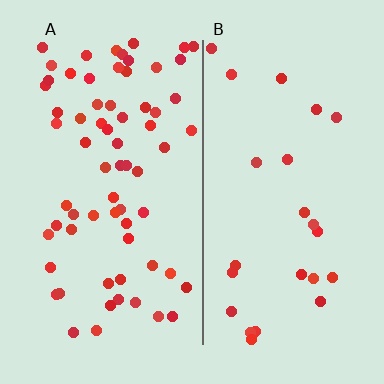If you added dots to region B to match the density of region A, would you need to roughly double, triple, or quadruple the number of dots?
Approximately triple.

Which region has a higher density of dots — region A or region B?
A (the left).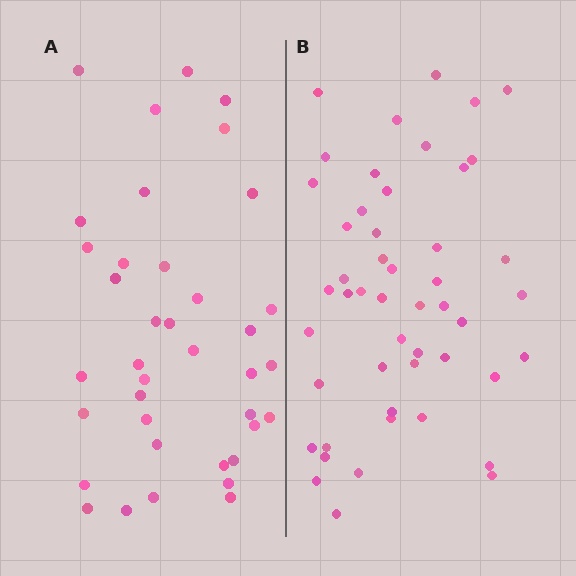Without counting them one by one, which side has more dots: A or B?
Region B (the right region) has more dots.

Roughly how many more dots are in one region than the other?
Region B has roughly 12 or so more dots than region A.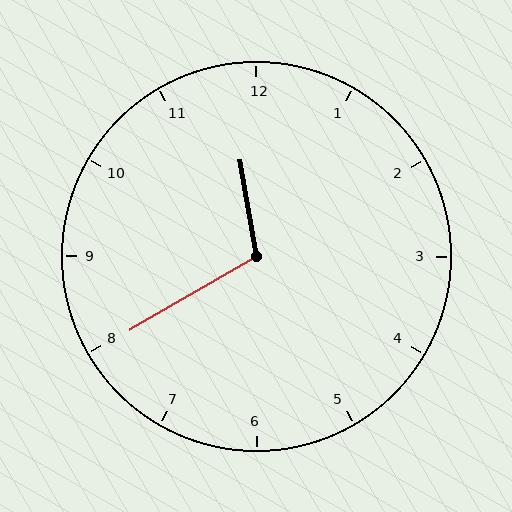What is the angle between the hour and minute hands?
Approximately 110 degrees.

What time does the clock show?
11:40.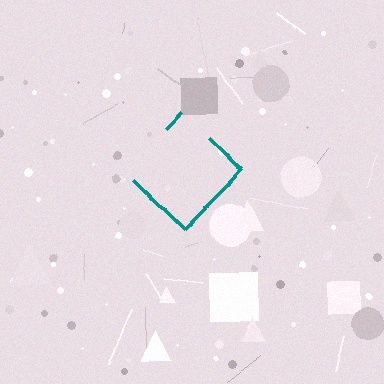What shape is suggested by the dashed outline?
The dashed outline suggests a diamond.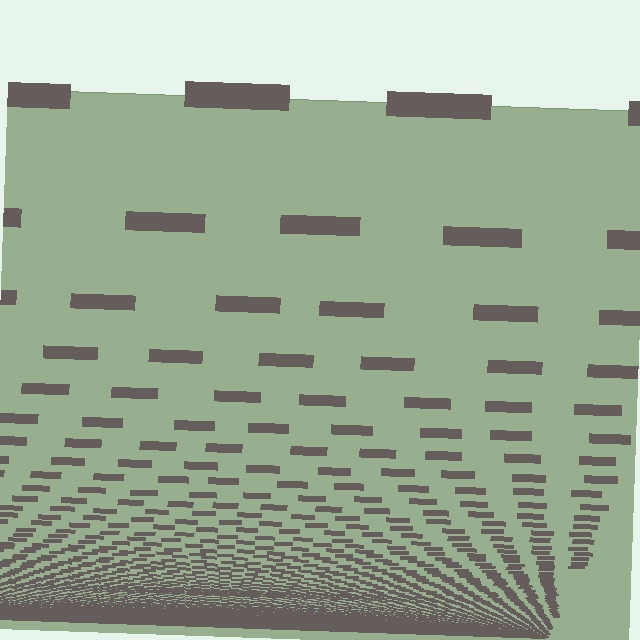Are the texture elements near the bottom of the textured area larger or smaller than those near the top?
Smaller. The gradient is inverted — elements near the bottom are smaller and denser.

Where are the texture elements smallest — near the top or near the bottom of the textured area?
Near the bottom.